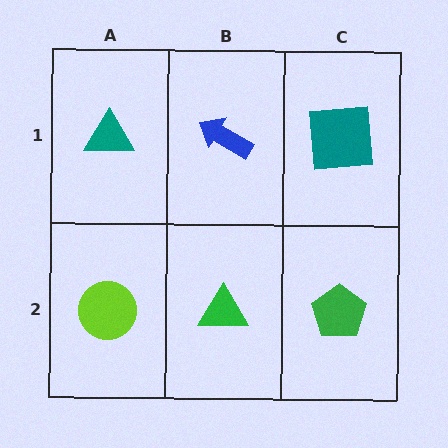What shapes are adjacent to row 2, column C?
A teal square (row 1, column C), a green triangle (row 2, column B).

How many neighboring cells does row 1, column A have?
2.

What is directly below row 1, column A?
A lime circle.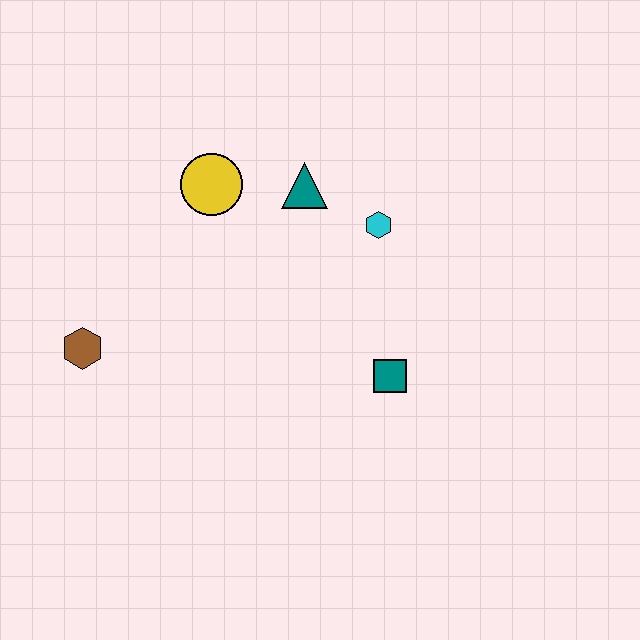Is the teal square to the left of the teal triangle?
No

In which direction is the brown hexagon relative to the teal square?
The brown hexagon is to the left of the teal square.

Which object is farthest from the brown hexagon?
The cyan hexagon is farthest from the brown hexagon.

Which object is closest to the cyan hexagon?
The teal triangle is closest to the cyan hexagon.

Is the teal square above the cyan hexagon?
No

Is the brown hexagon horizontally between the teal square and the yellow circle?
No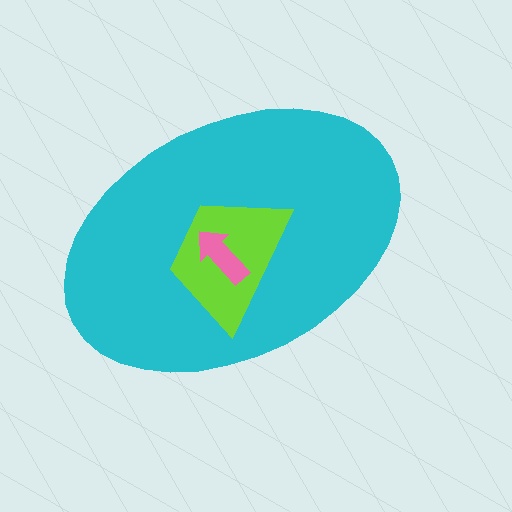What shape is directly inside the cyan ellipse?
The lime trapezoid.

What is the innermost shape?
The pink arrow.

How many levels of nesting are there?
3.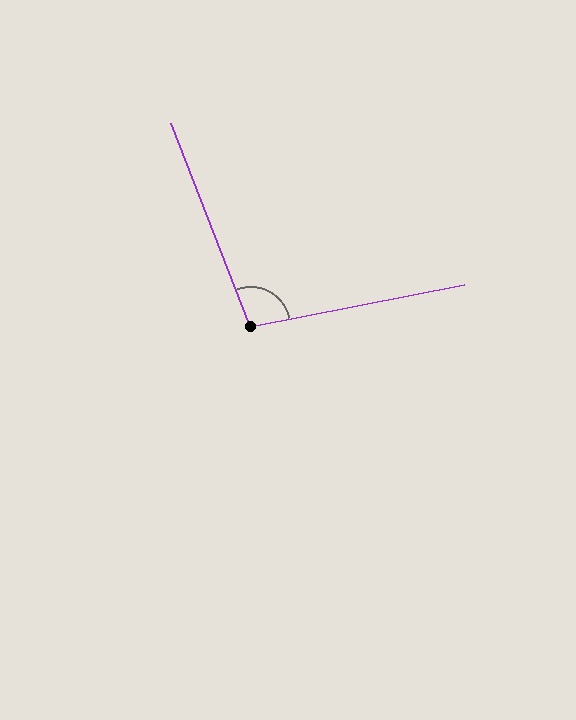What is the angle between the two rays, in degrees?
Approximately 100 degrees.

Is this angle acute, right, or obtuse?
It is obtuse.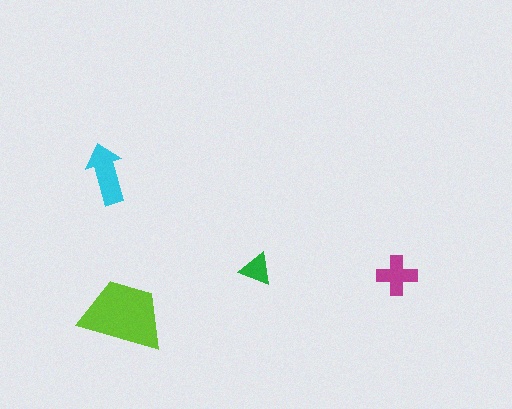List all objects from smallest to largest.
The green triangle, the magenta cross, the cyan arrow, the lime trapezoid.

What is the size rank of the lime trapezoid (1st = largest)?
1st.